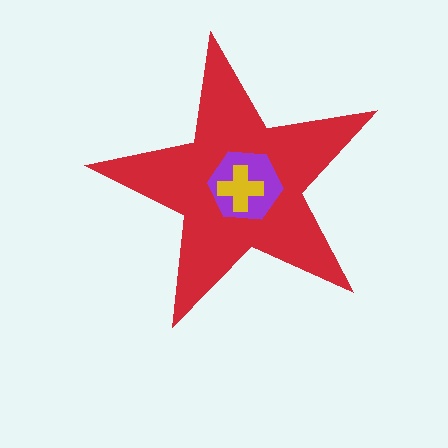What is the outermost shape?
The red star.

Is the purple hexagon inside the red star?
Yes.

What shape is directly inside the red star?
The purple hexagon.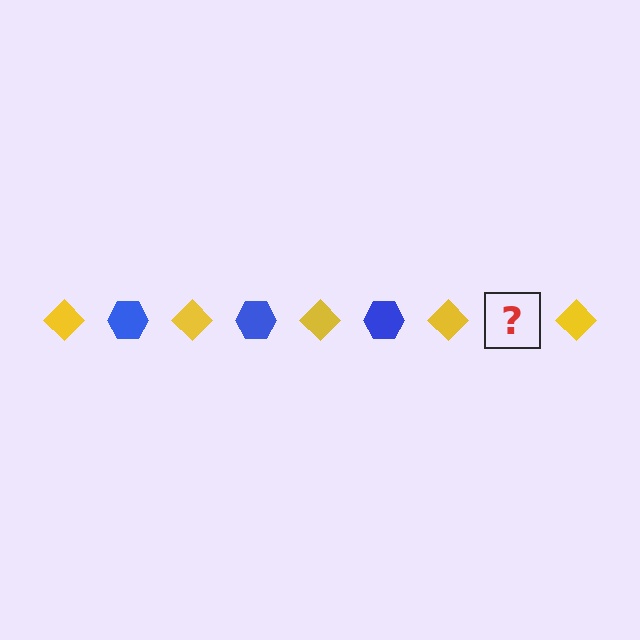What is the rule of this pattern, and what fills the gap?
The rule is that the pattern alternates between yellow diamond and blue hexagon. The gap should be filled with a blue hexagon.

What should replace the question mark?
The question mark should be replaced with a blue hexagon.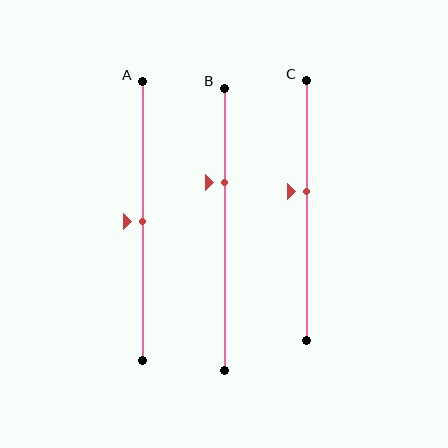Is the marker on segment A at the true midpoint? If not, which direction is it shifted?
Yes, the marker on segment A is at the true midpoint.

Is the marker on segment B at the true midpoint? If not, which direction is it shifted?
No, the marker on segment B is shifted upward by about 17% of the segment length.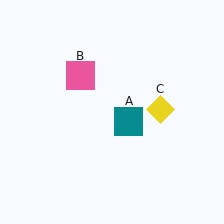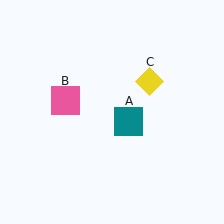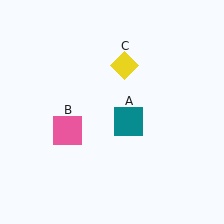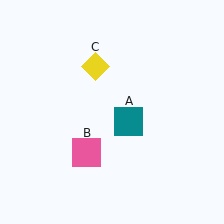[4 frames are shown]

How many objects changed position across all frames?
2 objects changed position: pink square (object B), yellow diamond (object C).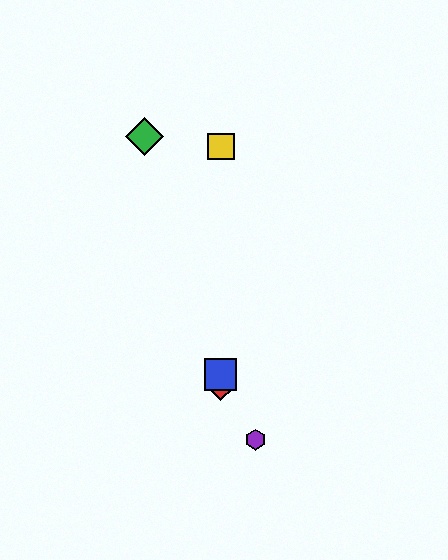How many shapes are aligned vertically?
3 shapes (the red diamond, the blue square, the yellow square) are aligned vertically.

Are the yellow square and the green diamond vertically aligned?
No, the yellow square is at x≈221 and the green diamond is at x≈145.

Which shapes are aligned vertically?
The red diamond, the blue square, the yellow square are aligned vertically.